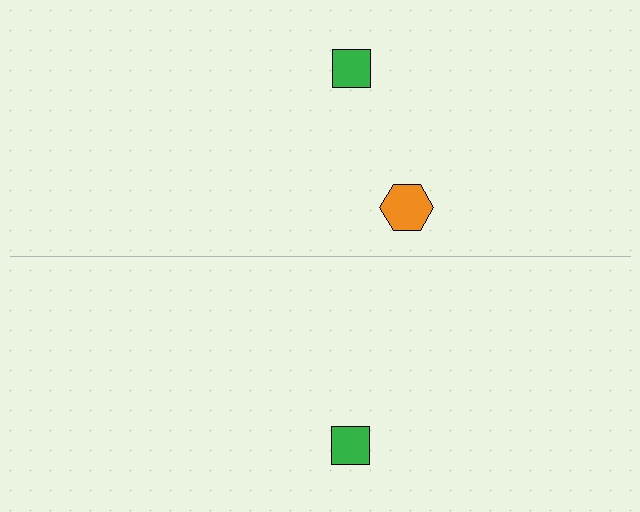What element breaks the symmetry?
A orange hexagon is missing from the bottom side.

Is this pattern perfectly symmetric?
No, the pattern is not perfectly symmetric. A orange hexagon is missing from the bottom side.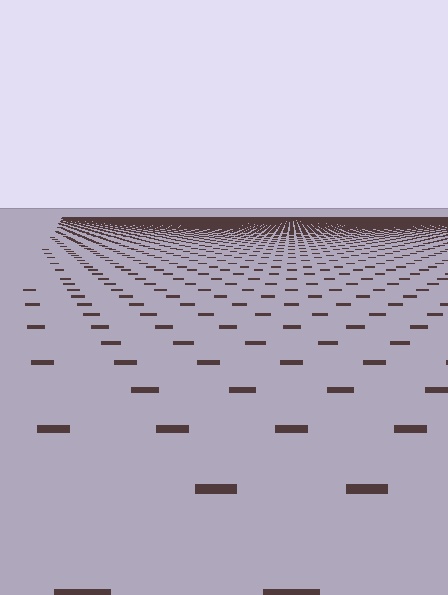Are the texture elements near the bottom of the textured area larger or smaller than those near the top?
Larger. Near the bottom, elements are closer to the viewer and appear at a bigger on-screen size.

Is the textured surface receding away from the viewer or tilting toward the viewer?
The surface is receding away from the viewer. Texture elements get smaller and denser toward the top.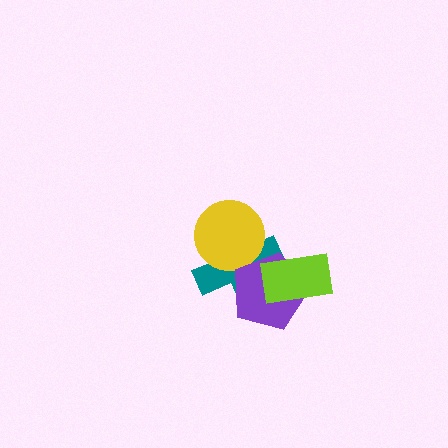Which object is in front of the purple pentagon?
The lime rectangle is in front of the purple pentagon.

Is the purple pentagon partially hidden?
Yes, it is partially covered by another shape.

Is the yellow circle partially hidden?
No, no other shape covers it.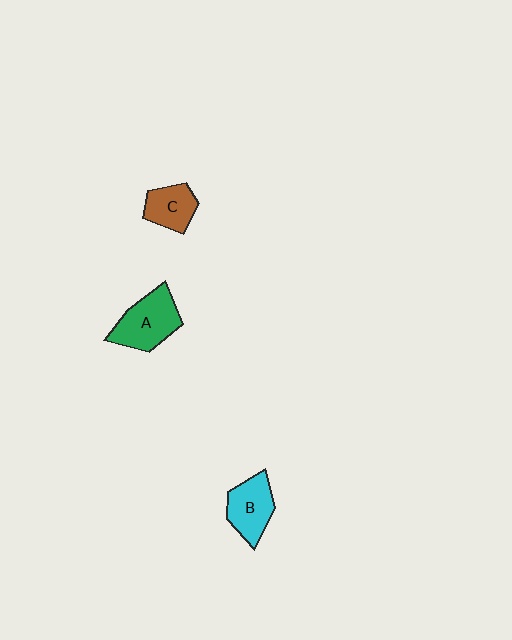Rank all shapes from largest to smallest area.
From largest to smallest: A (green), B (cyan), C (brown).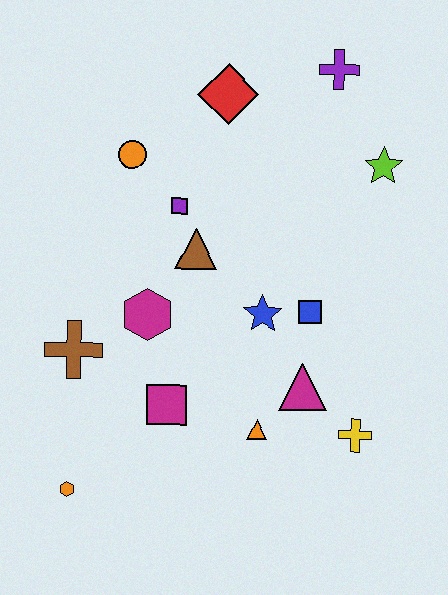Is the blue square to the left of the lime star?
Yes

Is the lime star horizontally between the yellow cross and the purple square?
No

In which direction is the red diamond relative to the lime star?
The red diamond is to the left of the lime star.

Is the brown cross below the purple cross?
Yes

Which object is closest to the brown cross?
The magenta hexagon is closest to the brown cross.